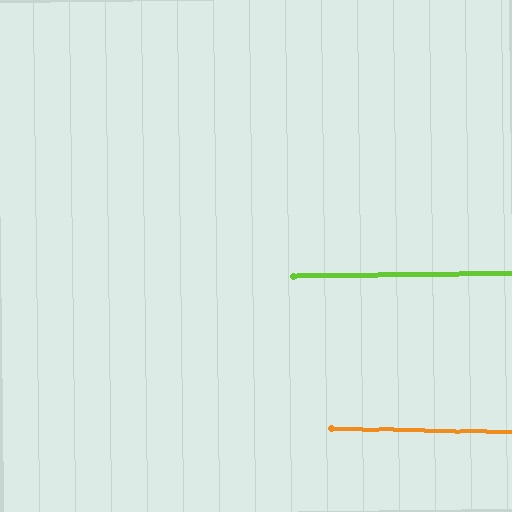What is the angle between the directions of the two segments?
Approximately 2 degrees.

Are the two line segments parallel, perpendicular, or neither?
Parallel — their directions differ by only 1.8°.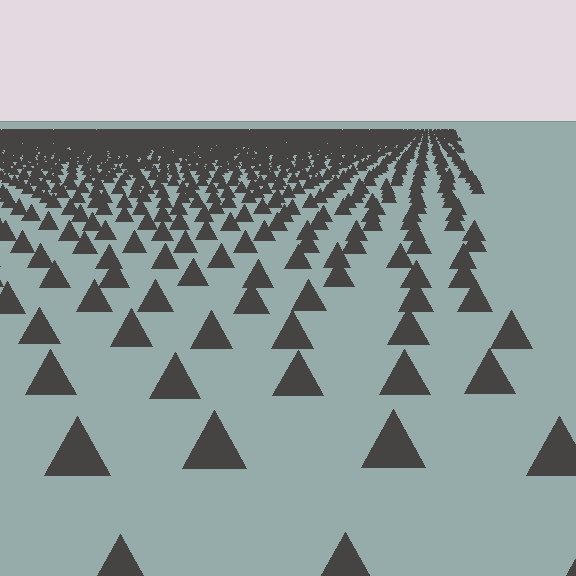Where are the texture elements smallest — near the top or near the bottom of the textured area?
Near the top.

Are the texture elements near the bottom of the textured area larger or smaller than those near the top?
Larger. Near the bottom, elements are closer to the viewer and appear at a bigger on-screen size.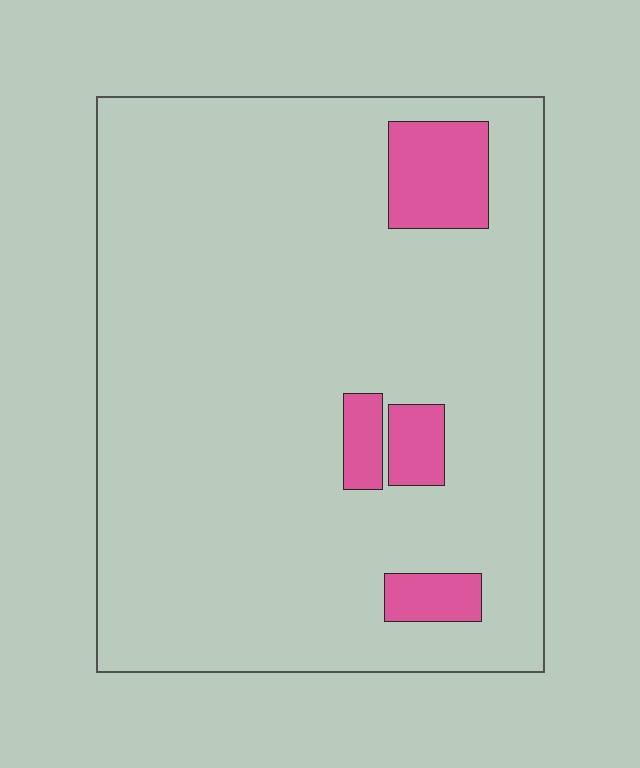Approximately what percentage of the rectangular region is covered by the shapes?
Approximately 10%.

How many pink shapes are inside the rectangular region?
4.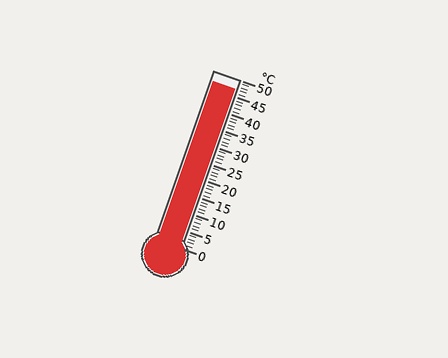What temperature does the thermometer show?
The thermometer shows approximately 47°C.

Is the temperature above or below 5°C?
The temperature is above 5°C.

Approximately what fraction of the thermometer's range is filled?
The thermometer is filled to approximately 95% of its range.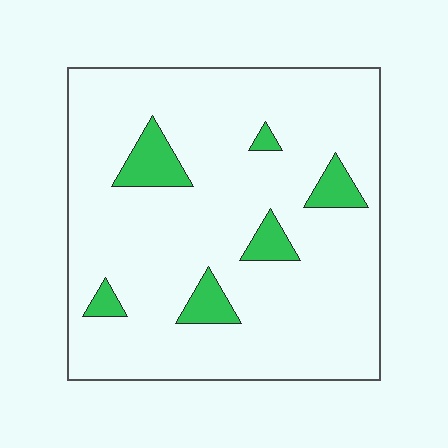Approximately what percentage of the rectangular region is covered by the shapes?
Approximately 10%.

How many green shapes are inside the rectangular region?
6.